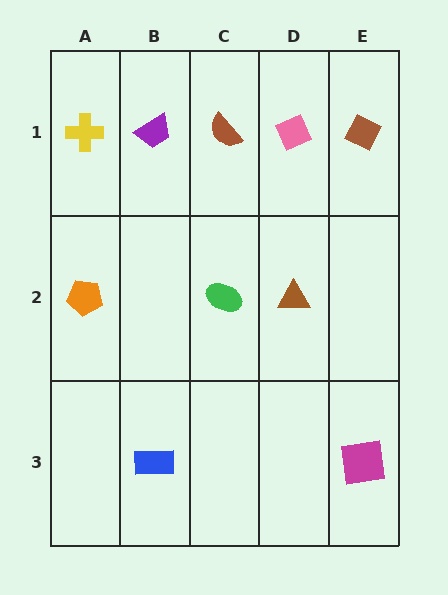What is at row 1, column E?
A brown diamond.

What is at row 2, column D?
A brown triangle.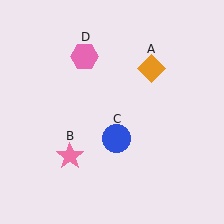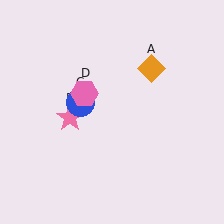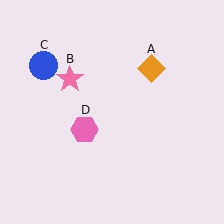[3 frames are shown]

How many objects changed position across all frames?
3 objects changed position: pink star (object B), blue circle (object C), pink hexagon (object D).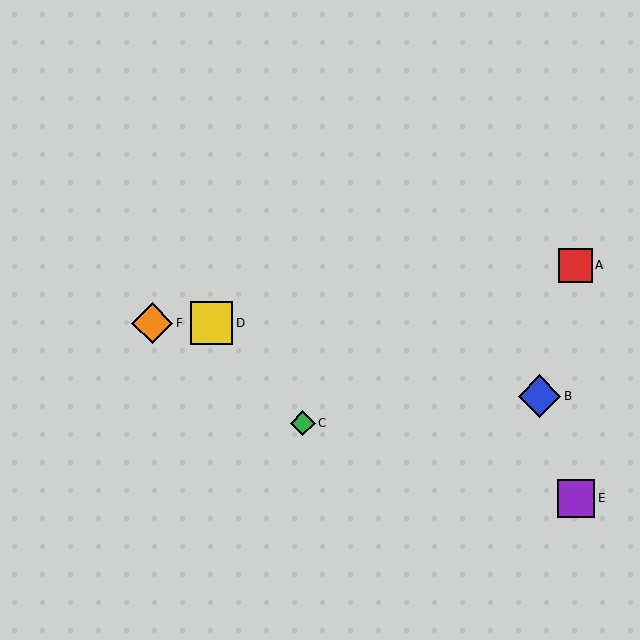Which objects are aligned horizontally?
Objects D, F are aligned horizontally.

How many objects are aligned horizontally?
2 objects (D, F) are aligned horizontally.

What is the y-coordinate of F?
Object F is at y≈323.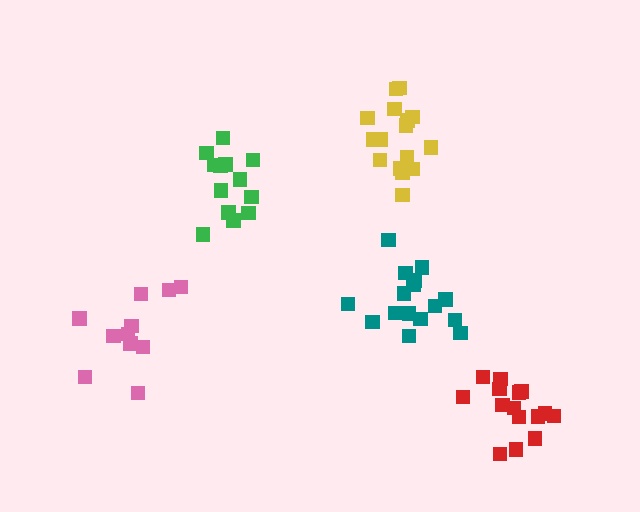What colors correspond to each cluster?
The clusters are colored: green, yellow, teal, red, pink.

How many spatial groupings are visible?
There are 5 spatial groupings.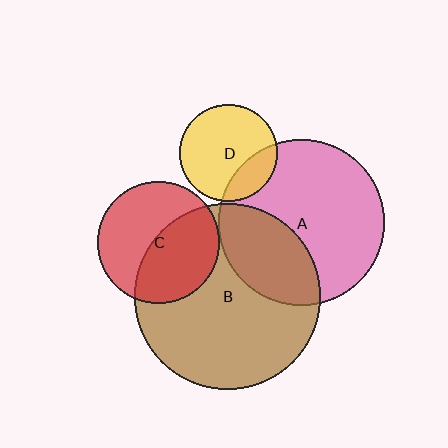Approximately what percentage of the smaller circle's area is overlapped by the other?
Approximately 35%.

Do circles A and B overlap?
Yes.